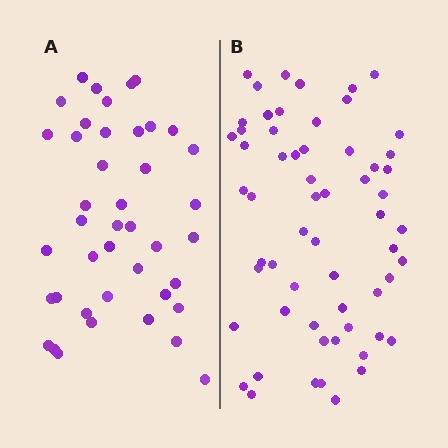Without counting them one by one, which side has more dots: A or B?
Region B (the right region) has more dots.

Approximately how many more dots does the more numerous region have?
Region B has approximately 20 more dots than region A.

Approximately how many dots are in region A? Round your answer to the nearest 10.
About 40 dots. (The exact count is 42, which rounds to 40.)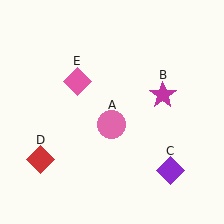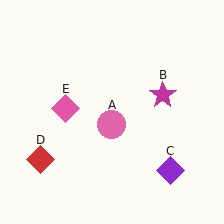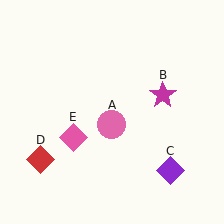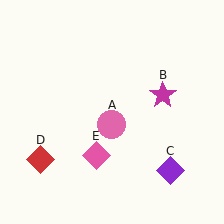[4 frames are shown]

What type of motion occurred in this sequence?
The pink diamond (object E) rotated counterclockwise around the center of the scene.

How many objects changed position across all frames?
1 object changed position: pink diamond (object E).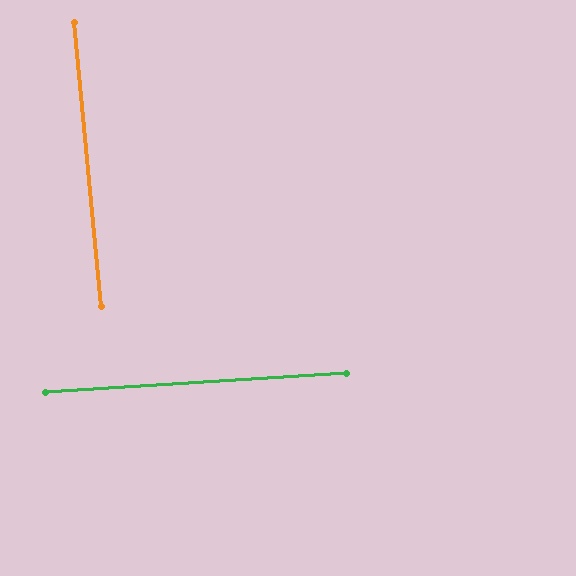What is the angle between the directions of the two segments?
Approximately 88 degrees.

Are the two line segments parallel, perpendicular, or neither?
Perpendicular — they meet at approximately 88°.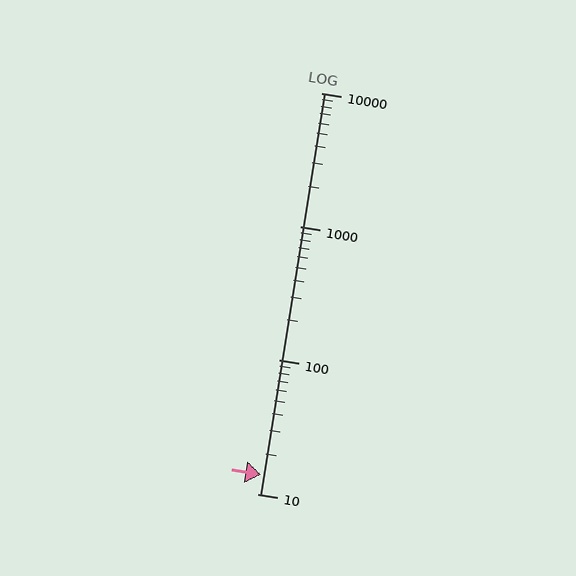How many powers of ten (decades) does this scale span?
The scale spans 3 decades, from 10 to 10000.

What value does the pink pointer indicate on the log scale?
The pointer indicates approximately 14.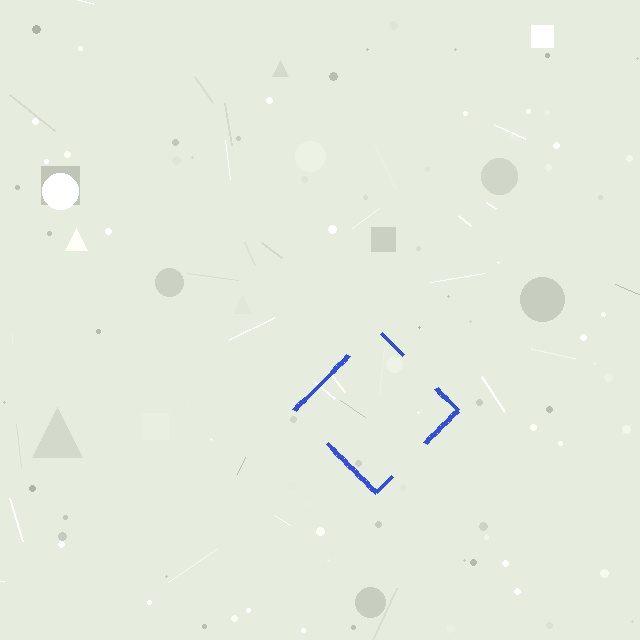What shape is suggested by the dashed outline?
The dashed outline suggests a diamond.